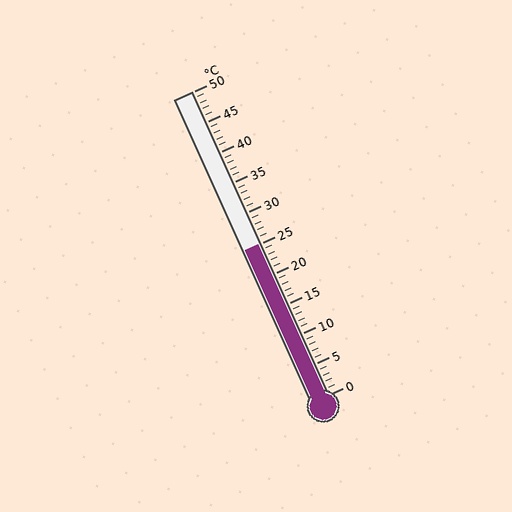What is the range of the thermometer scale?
The thermometer scale ranges from 0°C to 50°C.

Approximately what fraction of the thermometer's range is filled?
The thermometer is filled to approximately 50% of its range.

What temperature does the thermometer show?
The thermometer shows approximately 25°C.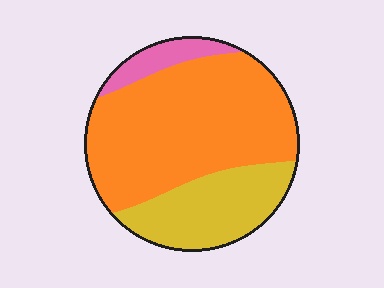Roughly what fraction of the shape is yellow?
Yellow covers roughly 30% of the shape.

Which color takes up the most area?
Orange, at roughly 65%.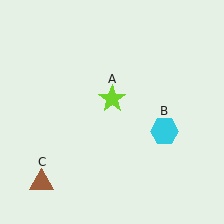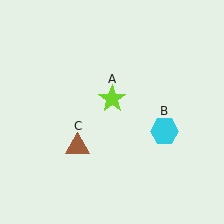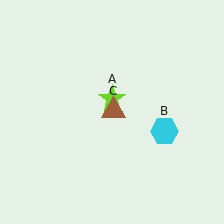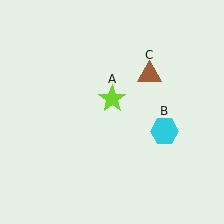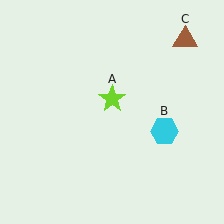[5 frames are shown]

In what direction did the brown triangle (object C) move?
The brown triangle (object C) moved up and to the right.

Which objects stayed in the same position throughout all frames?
Lime star (object A) and cyan hexagon (object B) remained stationary.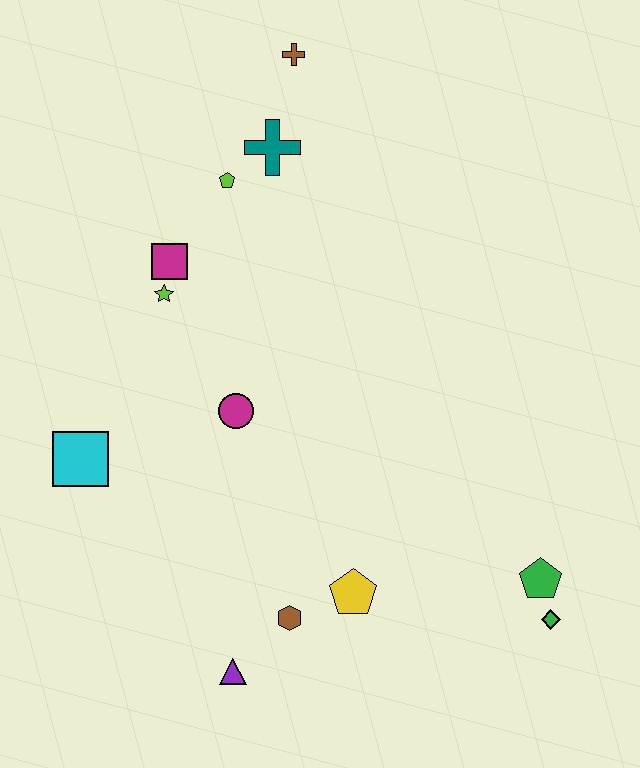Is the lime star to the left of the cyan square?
No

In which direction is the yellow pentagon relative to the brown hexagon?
The yellow pentagon is to the right of the brown hexagon.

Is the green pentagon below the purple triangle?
No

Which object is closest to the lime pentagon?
The teal cross is closest to the lime pentagon.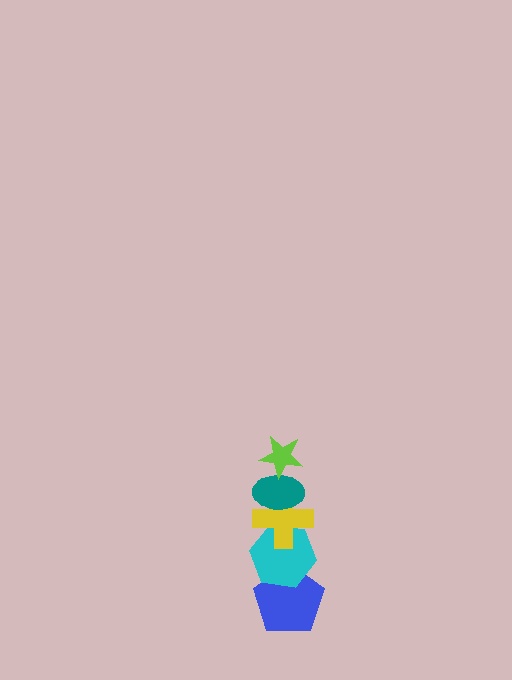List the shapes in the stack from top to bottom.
From top to bottom: the lime star, the teal ellipse, the yellow cross, the cyan hexagon, the blue pentagon.